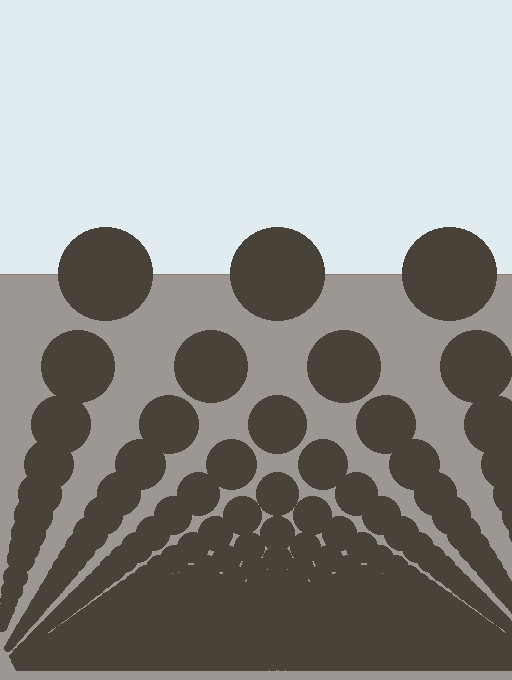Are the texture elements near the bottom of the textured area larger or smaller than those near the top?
Smaller. The gradient is inverted — elements near the bottom are smaller and denser.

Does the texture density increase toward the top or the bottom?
Density increases toward the bottom.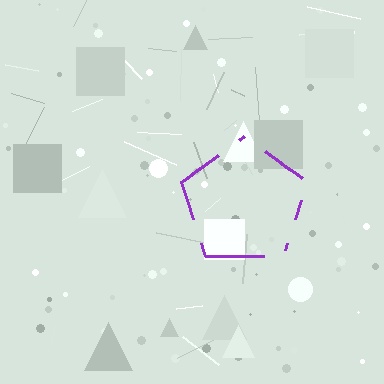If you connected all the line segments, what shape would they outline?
They would outline a pentagon.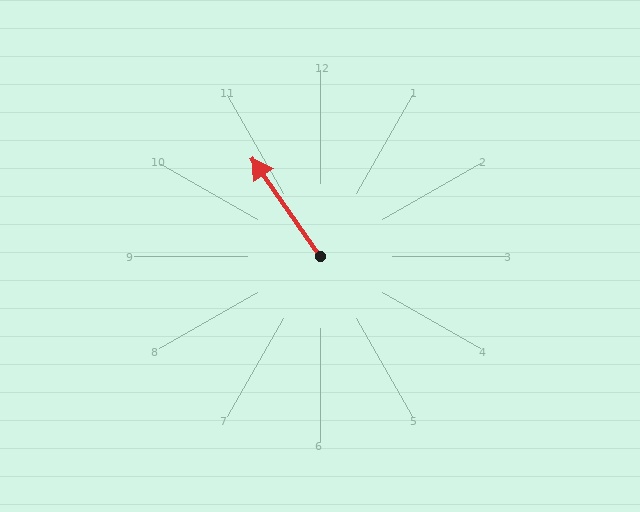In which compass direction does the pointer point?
Northwest.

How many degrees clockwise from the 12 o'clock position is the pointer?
Approximately 325 degrees.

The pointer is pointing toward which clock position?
Roughly 11 o'clock.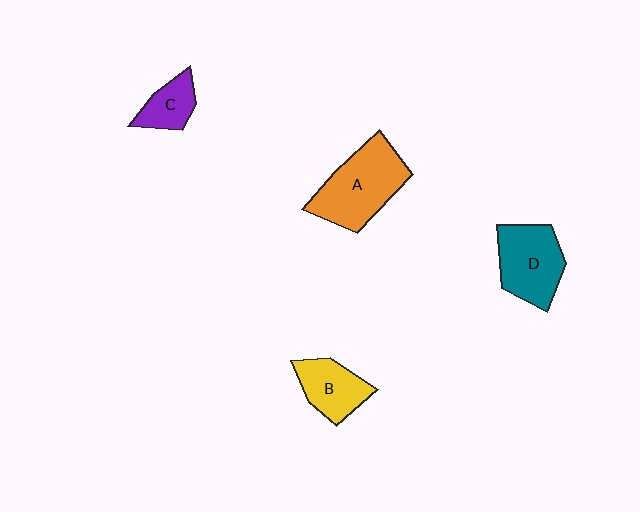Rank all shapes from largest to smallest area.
From largest to smallest: A (orange), D (teal), B (yellow), C (purple).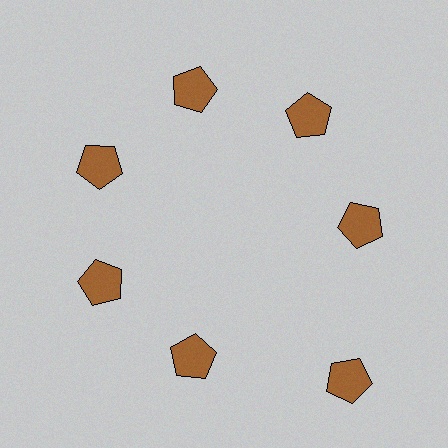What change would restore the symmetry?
The symmetry would be restored by moving it inward, back onto the ring so that all 7 pentagons sit at equal angles and equal distance from the center.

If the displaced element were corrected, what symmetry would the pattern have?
It would have 7-fold rotational symmetry — the pattern would map onto itself every 51 degrees.